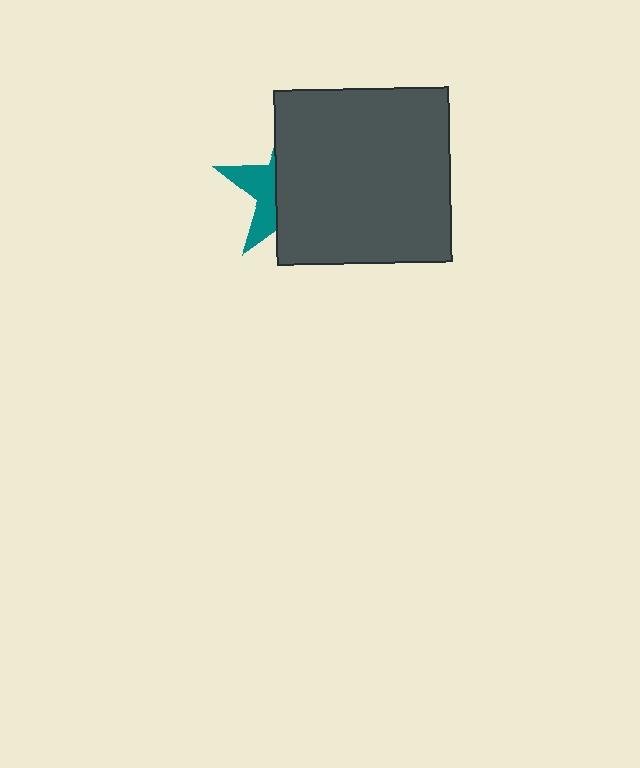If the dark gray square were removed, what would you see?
You would see the complete teal star.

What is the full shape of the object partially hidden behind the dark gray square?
The partially hidden object is a teal star.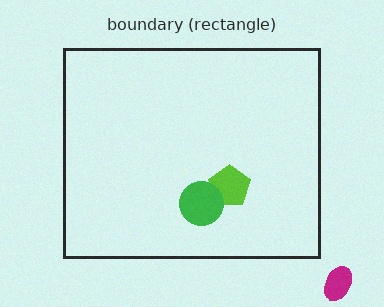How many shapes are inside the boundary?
2 inside, 1 outside.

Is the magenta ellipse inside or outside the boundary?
Outside.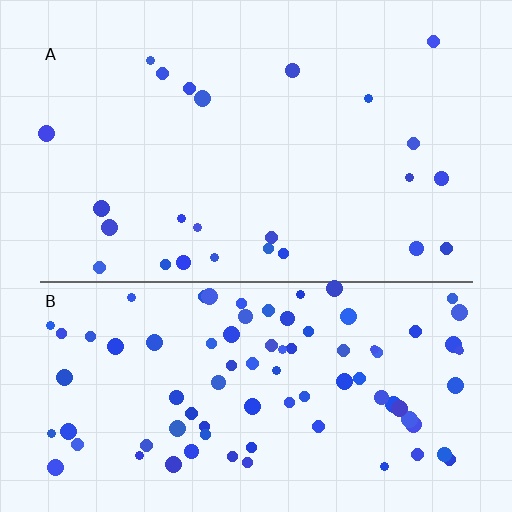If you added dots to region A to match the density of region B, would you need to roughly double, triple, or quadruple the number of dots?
Approximately quadruple.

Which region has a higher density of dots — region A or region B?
B (the bottom).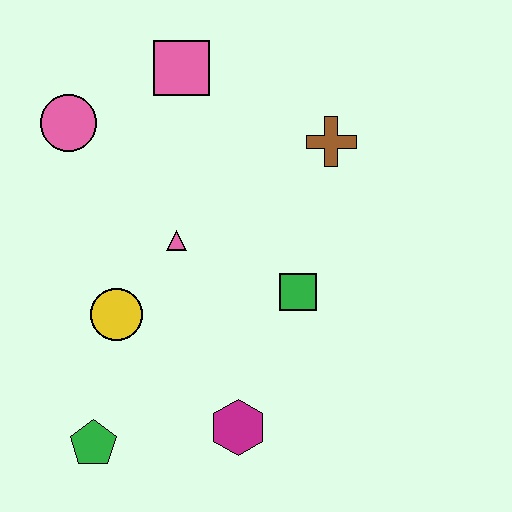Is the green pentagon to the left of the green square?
Yes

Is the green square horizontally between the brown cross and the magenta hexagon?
Yes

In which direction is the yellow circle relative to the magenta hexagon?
The yellow circle is to the left of the magenta hexagon.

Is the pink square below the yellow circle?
No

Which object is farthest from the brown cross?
The green pentagon is farthest from the brown cross.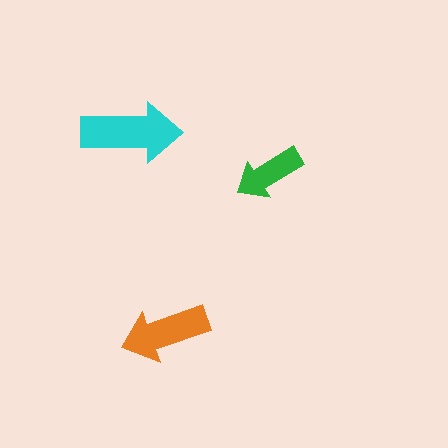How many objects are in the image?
There are 3 objects in the image.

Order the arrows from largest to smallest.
the cyan one, the orange one, the green one.